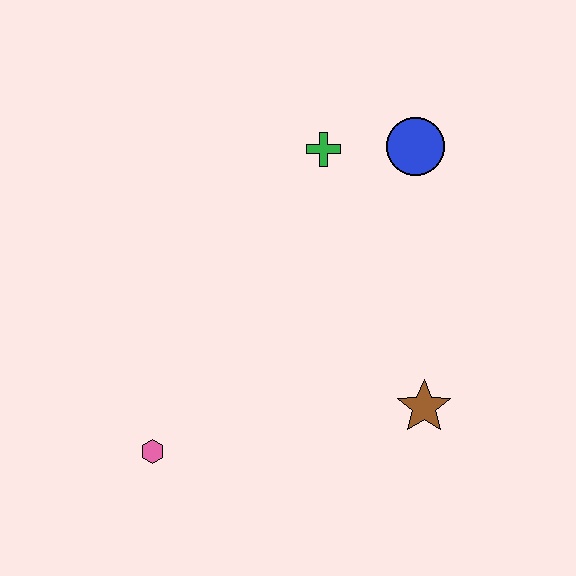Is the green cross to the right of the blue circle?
No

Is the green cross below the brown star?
No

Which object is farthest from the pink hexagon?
The blue circle is farthest from the pink hexagon.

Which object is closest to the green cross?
The blue circle is closest to the green cross.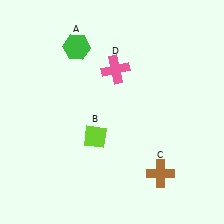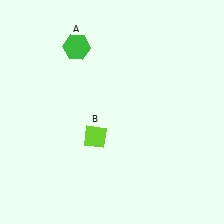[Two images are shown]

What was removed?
The brown cross (C), the pink cross (D) were removed in Image 2.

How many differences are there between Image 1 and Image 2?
There are 2 differences between the two images.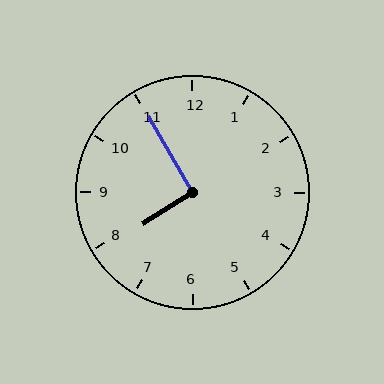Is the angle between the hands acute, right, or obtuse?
It is right.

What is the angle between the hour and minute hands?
Approximately 92 degrees.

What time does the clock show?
7:55.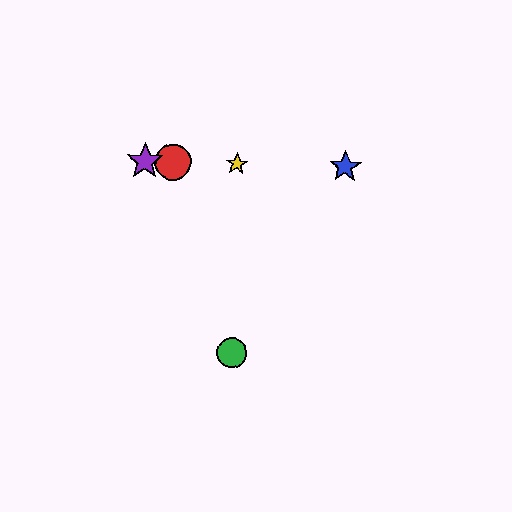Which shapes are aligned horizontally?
The red circle, the blue star, the yellow star, the purple star are aligned horizontally.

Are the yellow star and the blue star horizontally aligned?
Yes, both are at y≈164.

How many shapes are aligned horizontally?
4 shapes (the red circle, the blue star, the yellow star, the purple star) are aligned horizontally.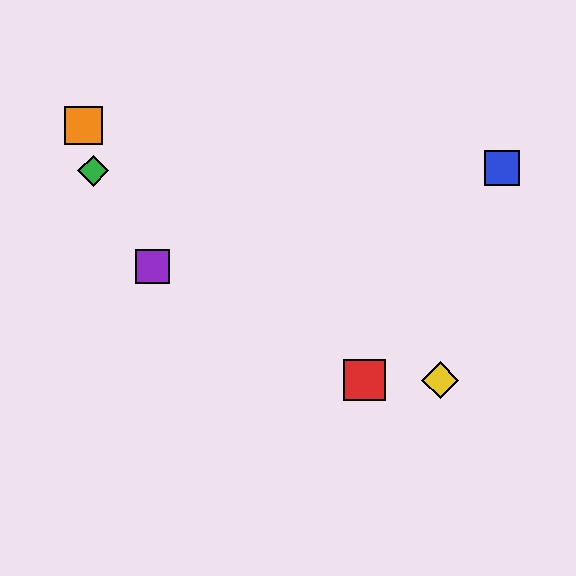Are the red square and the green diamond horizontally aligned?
No, the red square is at y≈380 and the green diamond is at y≈171.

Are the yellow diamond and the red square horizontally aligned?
Yes, both are at y≈380.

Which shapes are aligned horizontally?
The red square, the yellow diamond are aligned horizontally.